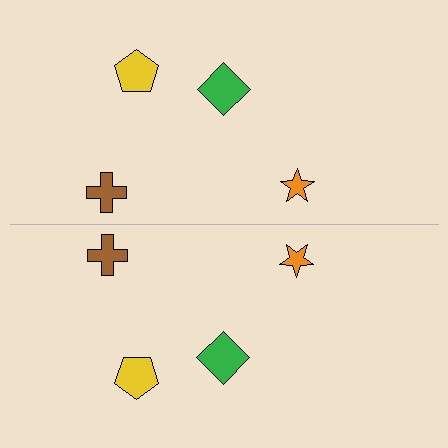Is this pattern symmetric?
Yes, this pattern has bilateral (reflection) symmetry.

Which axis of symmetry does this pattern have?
The pattern has a horizontal axis of symmetry running through the center of the image.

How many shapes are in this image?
There are 8 shapes in this image.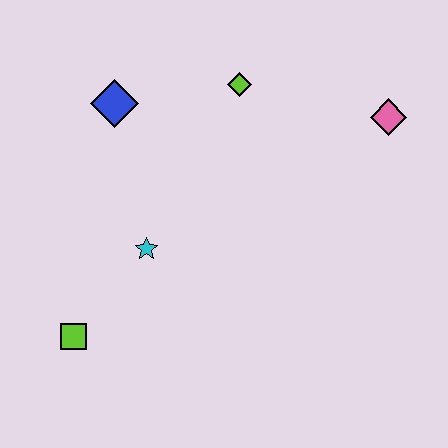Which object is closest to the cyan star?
The lime square is closest to the cyan star.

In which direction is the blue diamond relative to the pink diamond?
The blue diamond is to the left of the pink diamond.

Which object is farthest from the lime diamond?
The lime square is farthest from the lime diamond.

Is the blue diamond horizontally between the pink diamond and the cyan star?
No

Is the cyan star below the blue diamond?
Yes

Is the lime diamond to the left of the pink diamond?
Yes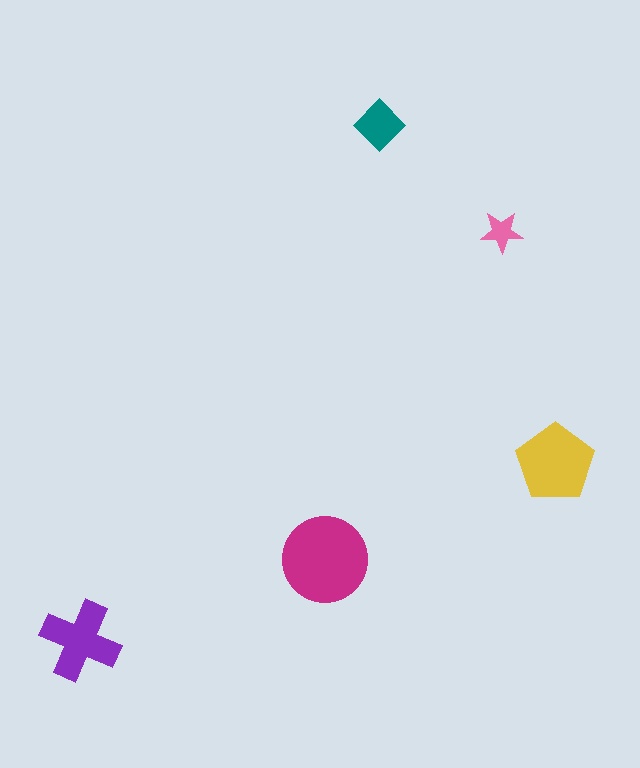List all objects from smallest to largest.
The pink star, the teal diamond, the purple cross, the yellow pentagon, the magenta circle.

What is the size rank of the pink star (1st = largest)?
5th.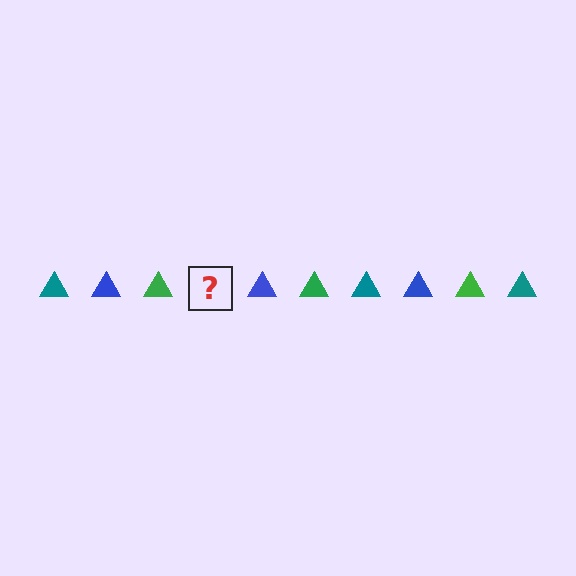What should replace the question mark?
The question mark should be replaced with a teal triangle.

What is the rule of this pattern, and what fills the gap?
The rule is that the pattern cycles through teal, blue, green triangles. The gap should be filled with a teal triangle.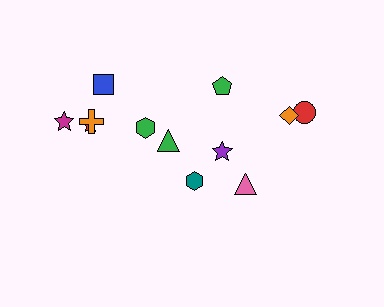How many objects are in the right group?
There are 4 objects.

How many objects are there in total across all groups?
There are 12 objects.